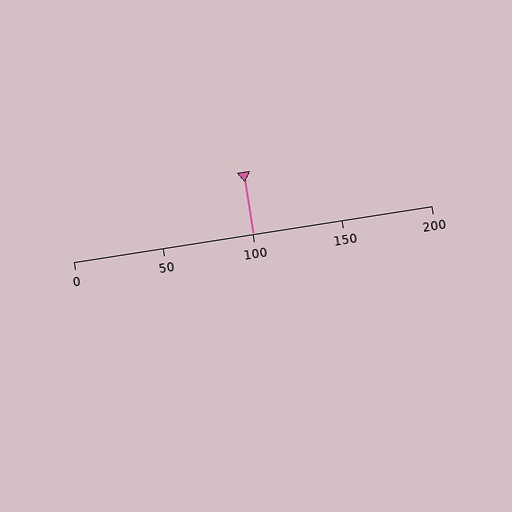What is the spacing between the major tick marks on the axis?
The major ticks are spaced 50 apart.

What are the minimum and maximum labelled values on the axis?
The axis runs from 0 to 200.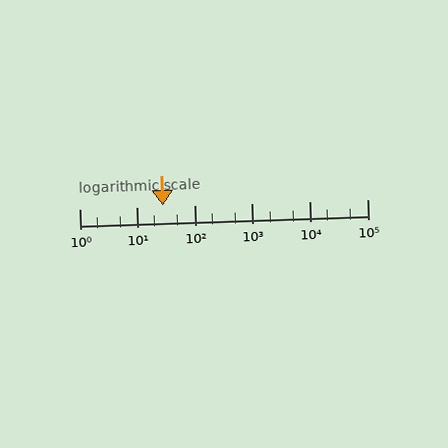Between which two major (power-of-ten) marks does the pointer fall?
The pointer is between 10 and 100.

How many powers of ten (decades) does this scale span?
The scale spans 5 decades, from 1 to 100000.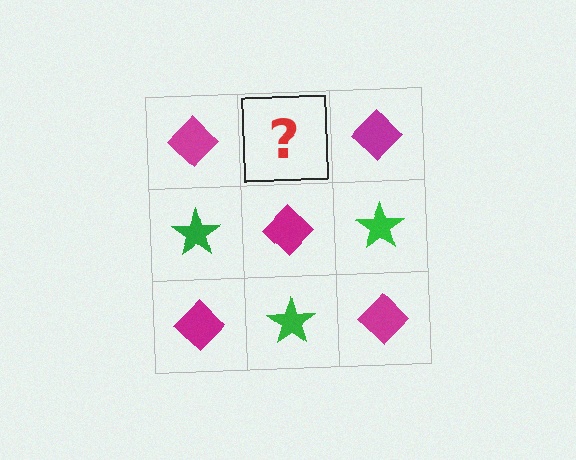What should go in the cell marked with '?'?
The missing cell should contain a green star.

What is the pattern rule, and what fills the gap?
The rule is that it alternates magenta diamond and green star in a checkerboard pattern. The gap should be filled with a green star.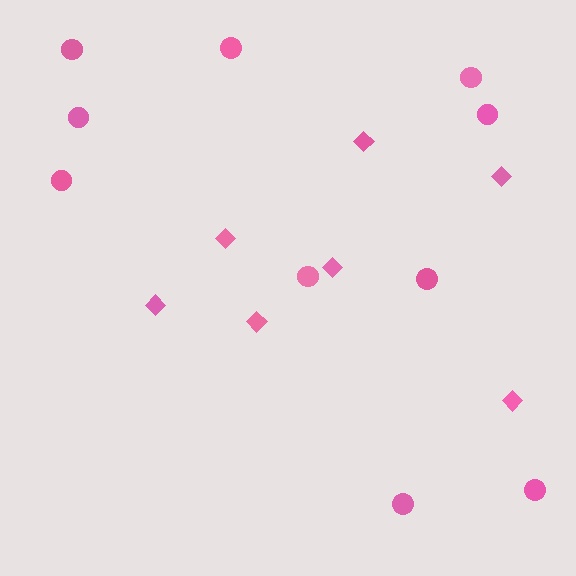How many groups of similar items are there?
There are 2 groups: one group of diamonds (7) and one group of circles (10).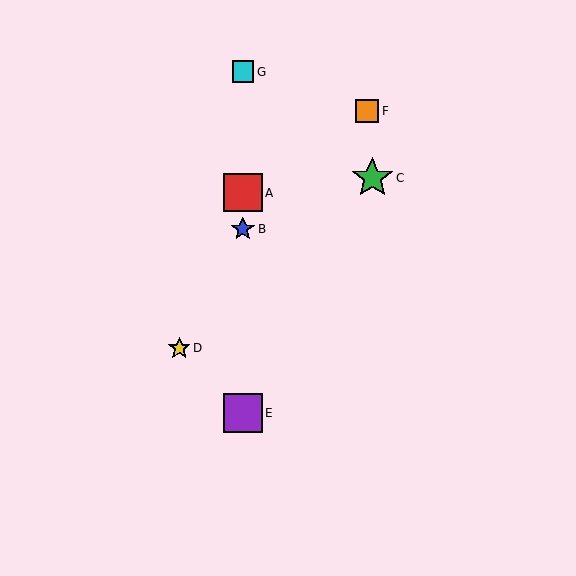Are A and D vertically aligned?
No, A is at x≈243 and D is at x≈179.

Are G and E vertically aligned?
Yes, both are at x≈243.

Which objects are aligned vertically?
Objects A, B, E, G are aligned vertically.